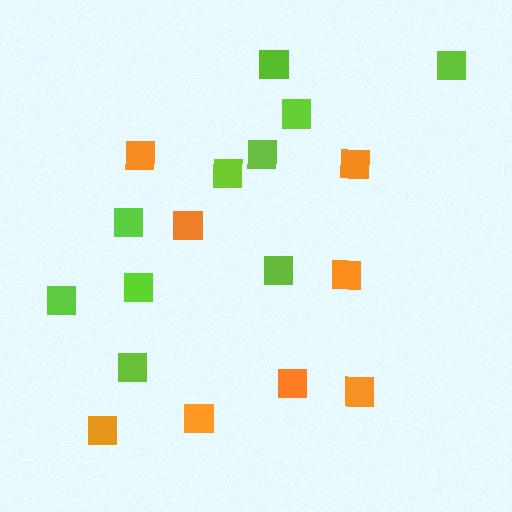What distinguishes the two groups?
There are 2 groups: one group of orange squares (8) and one group of lime squares (10).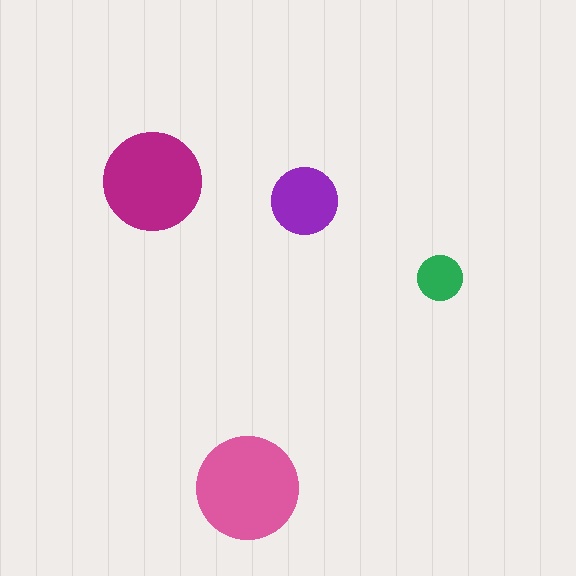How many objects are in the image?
There are 4 objects in the image.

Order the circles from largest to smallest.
the pink one, the magenta one, the purple one, the green one.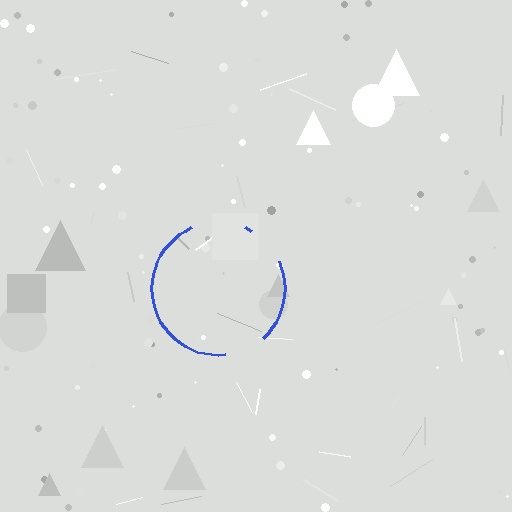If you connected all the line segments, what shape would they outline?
They would outline a circle.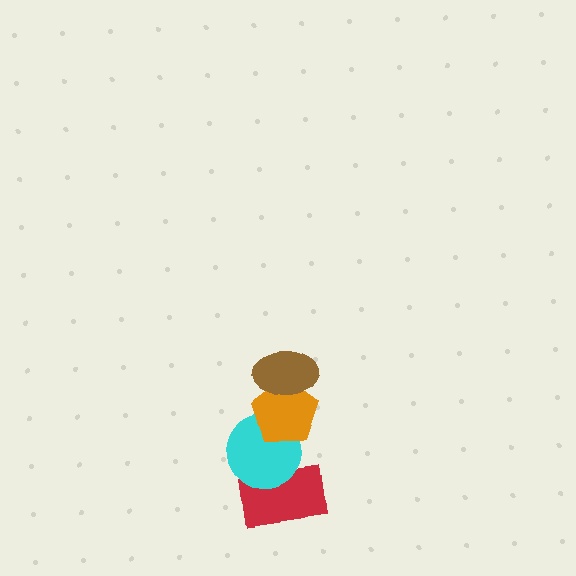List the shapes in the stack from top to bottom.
From top to bottom: the brown ellipse, the orange pentagon, the cyan circle, the red rectangle.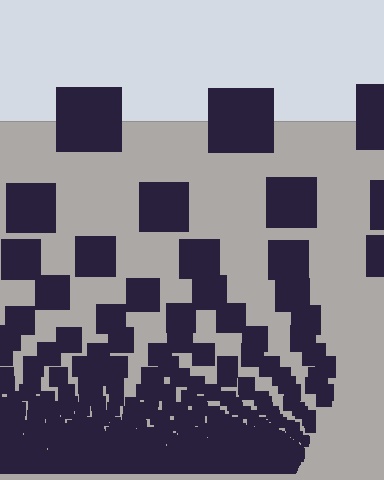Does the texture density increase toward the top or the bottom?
Density increases toward the bottom.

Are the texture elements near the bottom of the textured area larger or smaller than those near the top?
Smaller. The gradient is inverted — elements near the bottom are smaller and denser.